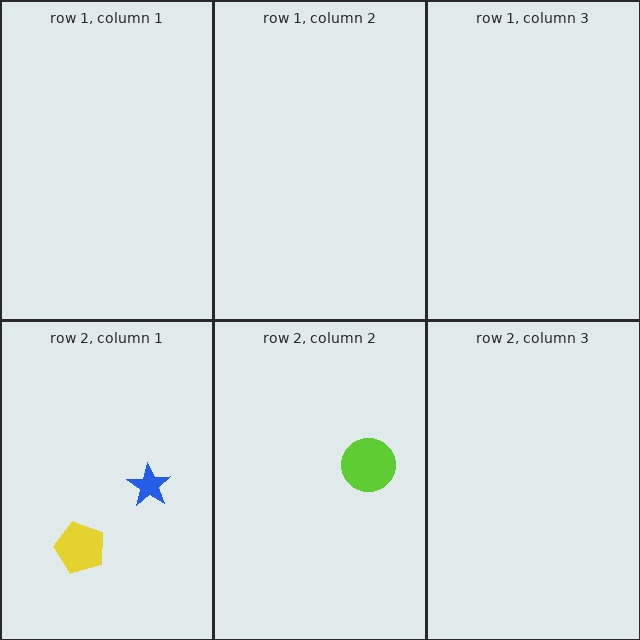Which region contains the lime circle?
The row 2, column 2 region.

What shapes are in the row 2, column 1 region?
The yellow pentagon, the blue star.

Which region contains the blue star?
The row 2, column 1 region.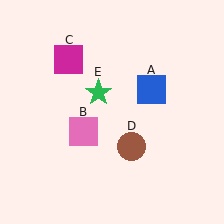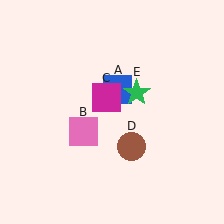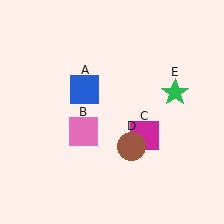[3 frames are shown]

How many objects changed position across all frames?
3 objects changed position: blue square (object A), magenta square (object C), green star (object E).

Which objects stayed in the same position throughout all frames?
Pink square (object B) and brown circle (object D) remained stationary.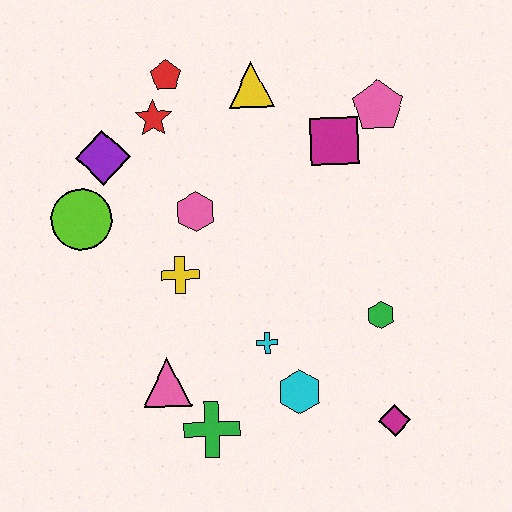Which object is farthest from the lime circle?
The magenta diamond is farthest from the lime circle.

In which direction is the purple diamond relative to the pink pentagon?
The purple diamond is to the left of the pink pentagon.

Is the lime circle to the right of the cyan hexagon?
No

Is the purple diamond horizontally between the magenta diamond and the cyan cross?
No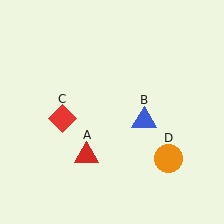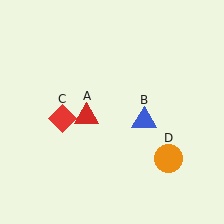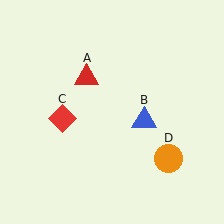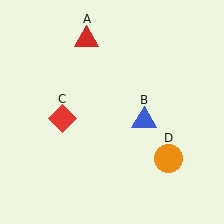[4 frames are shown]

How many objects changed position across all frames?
1 object changed position: red triangle (object A).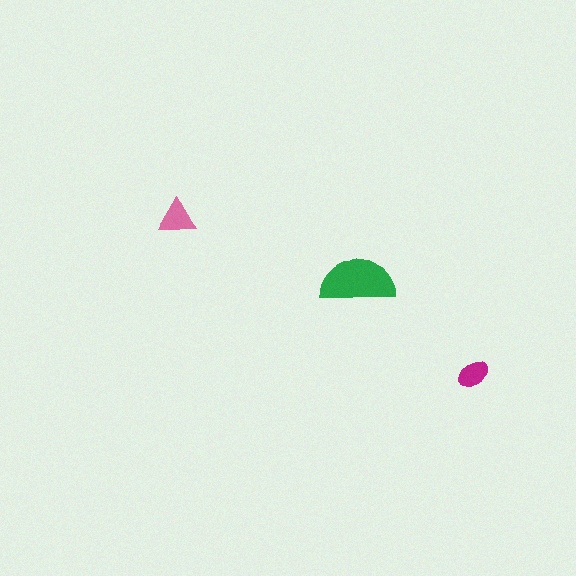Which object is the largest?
The green semicircle.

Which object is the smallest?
The magenta ellipse.